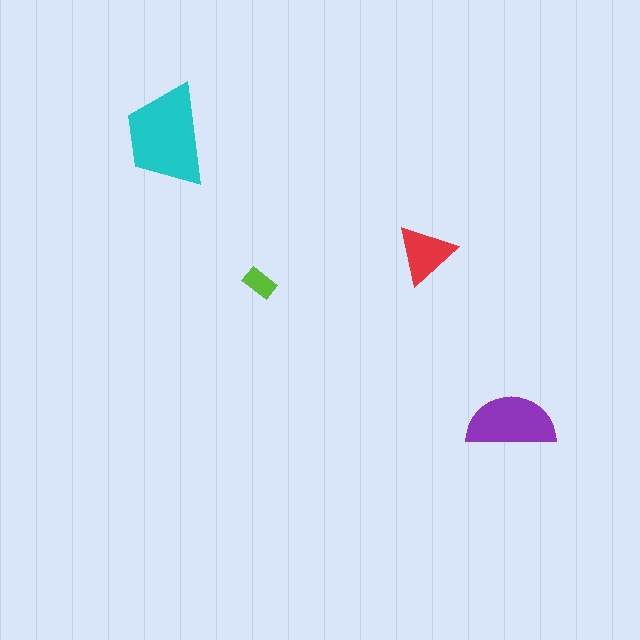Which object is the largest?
The cyan trapezoid.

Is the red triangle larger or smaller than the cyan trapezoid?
Smaller.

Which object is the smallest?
The lime rectangle.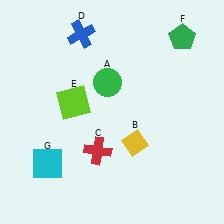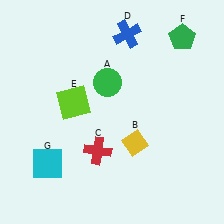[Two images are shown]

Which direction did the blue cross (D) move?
The blue cross (D) moved right.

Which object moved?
The blue cross (D) moved right.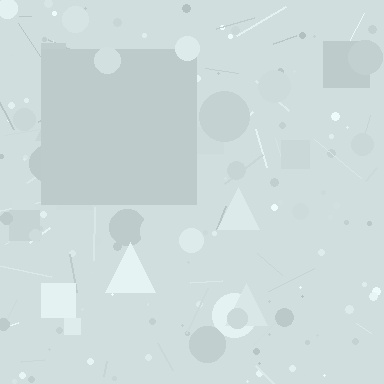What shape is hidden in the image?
A square is hidden in the image.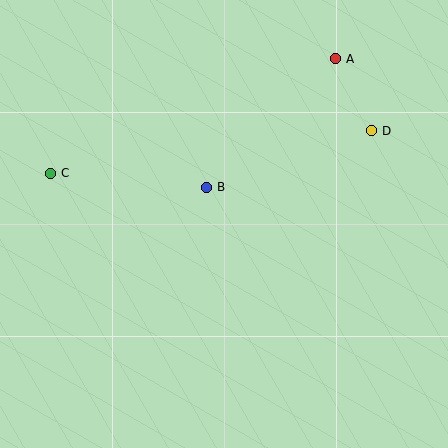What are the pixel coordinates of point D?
Point D is at (372, 131).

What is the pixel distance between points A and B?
The distance between A and B is 183 pixels.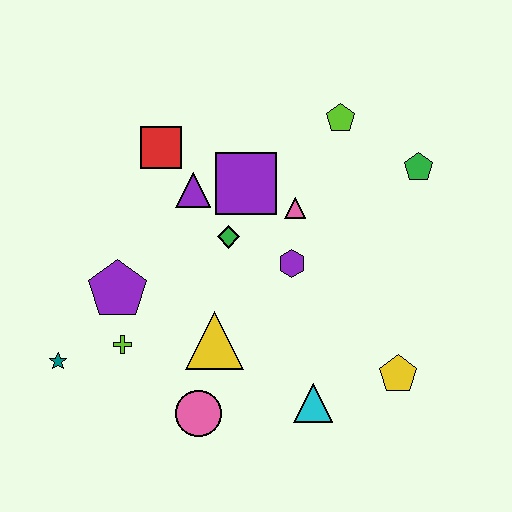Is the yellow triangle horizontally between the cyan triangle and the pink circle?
Yes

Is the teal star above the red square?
No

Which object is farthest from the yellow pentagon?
The teal star is farthest from the yellow pentagon.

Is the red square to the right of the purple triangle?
No